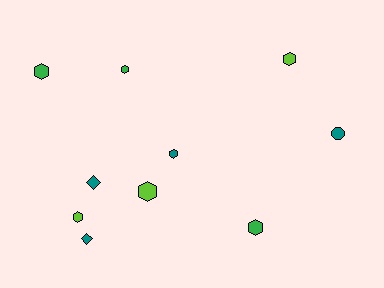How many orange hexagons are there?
There are no orange hexagons.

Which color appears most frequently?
Teal, with 4 objects.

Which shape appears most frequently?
Hexagon, with 7 objects.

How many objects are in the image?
There are 10 objects.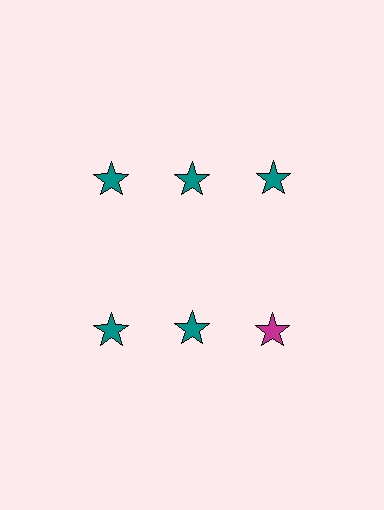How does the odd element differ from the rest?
It has a different color: magenta instead of teal.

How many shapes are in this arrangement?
There are 6 shapes arranged in a grid pattern.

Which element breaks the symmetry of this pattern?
The magenta star in the second row, center column breaks the symmetry. All other shapes are teal stars.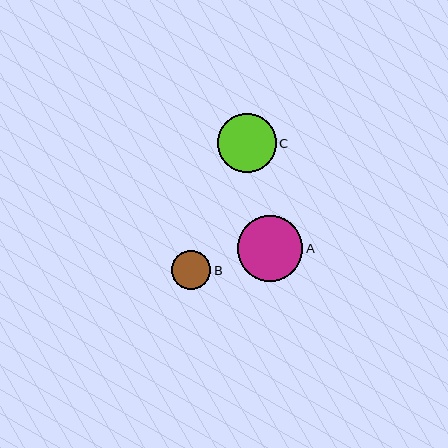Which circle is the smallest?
Circle B is the smallest with a size of approximately 39 pixels.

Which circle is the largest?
Circle A is the largest with a size of approximately 66 pixels.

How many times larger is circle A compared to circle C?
Circle A is approximately 1.1 times the size of circle C.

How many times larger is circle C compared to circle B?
Circle C is approximately 1.5 times the size of circle B.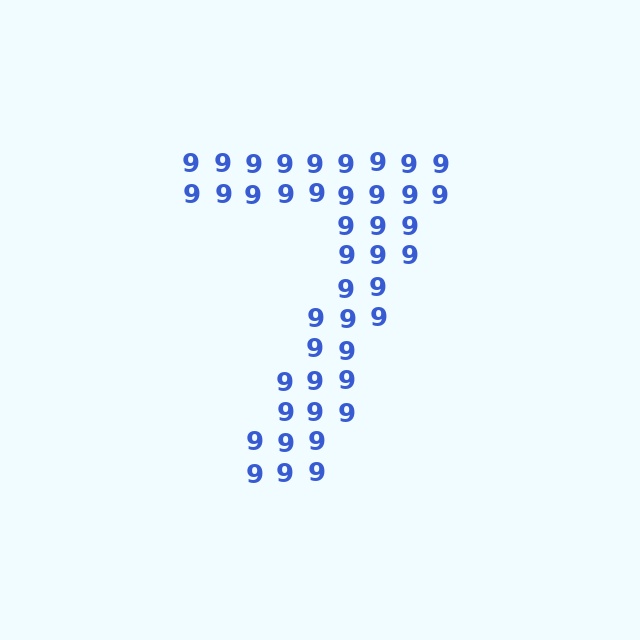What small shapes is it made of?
It is made of small digit 9's.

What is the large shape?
The large shape is the digit 7.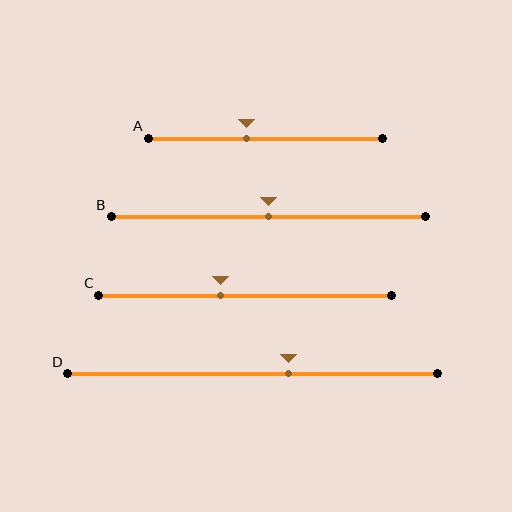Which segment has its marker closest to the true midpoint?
Segment B has its marker closest to the true midpoint.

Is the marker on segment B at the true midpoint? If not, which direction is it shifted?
Yes, the marker on segment B is at the true midpoint.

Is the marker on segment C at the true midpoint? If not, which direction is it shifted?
No, the marker on segment C is shifted to the left by about 8% of the segment length.